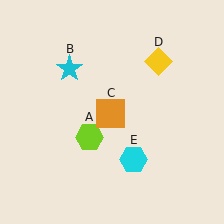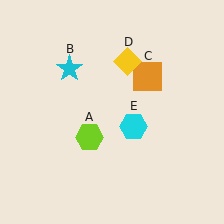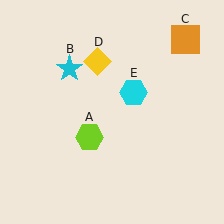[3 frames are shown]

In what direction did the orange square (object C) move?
The orange square (object C) moved up and to the right.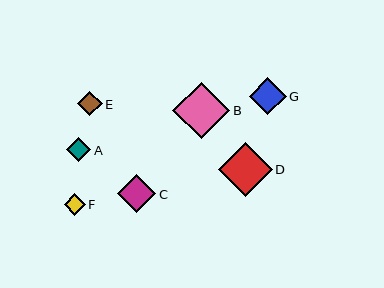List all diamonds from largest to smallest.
From largest to smallest: B, D, C, G, A, E, F.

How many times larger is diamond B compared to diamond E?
Diamond B is approximately 2.3 times the size of diamond E.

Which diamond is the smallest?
Diamond F is the smallest with a size of approximately 21 pixels.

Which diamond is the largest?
Diamond B is the largest with a size of approximately 57 pixels.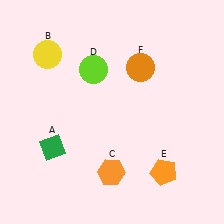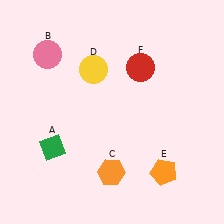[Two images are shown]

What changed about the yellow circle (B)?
In Image 1, B is yellow. In Image 2, it changed to pink.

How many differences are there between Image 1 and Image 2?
There are 3 differences between the two images.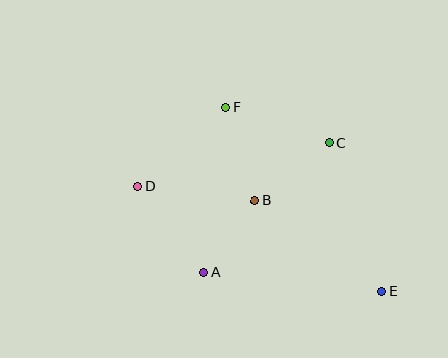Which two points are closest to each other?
Points A and B are closest to each other.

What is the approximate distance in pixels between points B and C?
The distance between B and C is approximately 94 pixels.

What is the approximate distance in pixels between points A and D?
The distance between A and D is approximately 108 pixels.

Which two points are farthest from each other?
Points D and E are farthest from each other.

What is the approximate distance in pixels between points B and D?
The distance between B and D is approximately 118 pixels.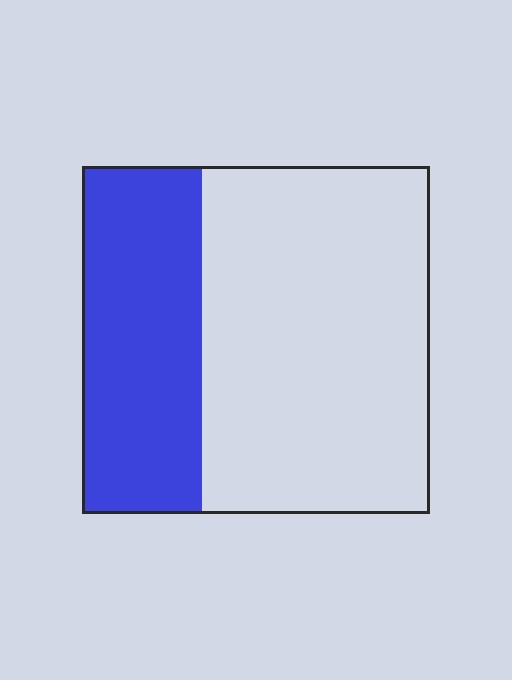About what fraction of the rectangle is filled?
About one third (1/3).